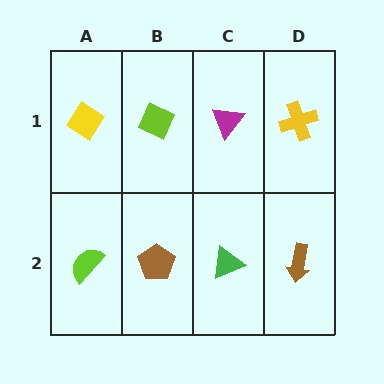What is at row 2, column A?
A lime semicircle.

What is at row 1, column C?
A magenta triangle.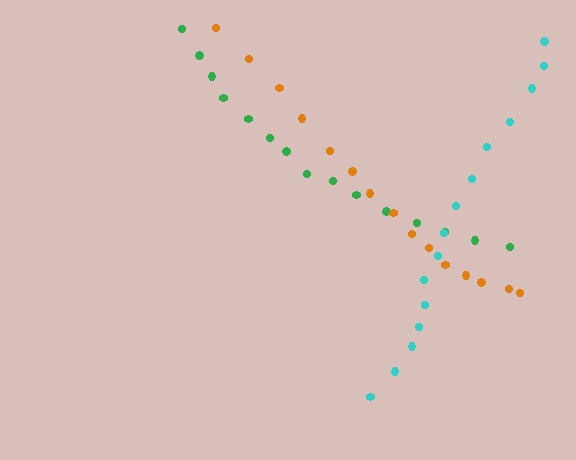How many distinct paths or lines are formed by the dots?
There are 3 distinct paths.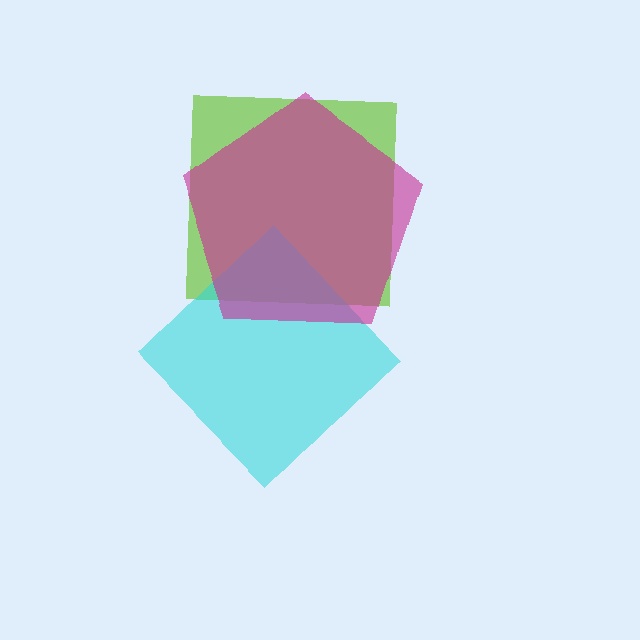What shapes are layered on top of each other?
The layered shapes are: a lime square, a cyan diamond, a magenta pentagon.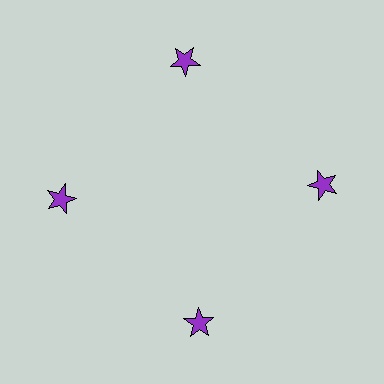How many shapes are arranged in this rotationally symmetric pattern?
There are 4 shapes, arranged in 4 groups of 1.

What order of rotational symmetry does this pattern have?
This pattern has 4-fold rotational symmetry.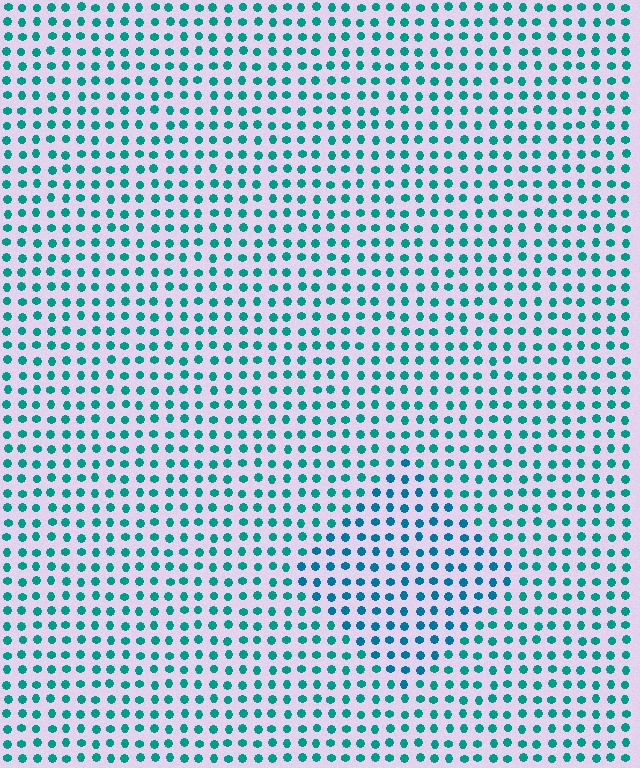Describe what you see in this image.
The image is filled with small teal elements in a uniform arrangement. A diamond-shaped region is visible where the elements are tinted to a slightly different hue, forming a subtle color boundary.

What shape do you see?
I see a diamond.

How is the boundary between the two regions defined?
The boundary is defined purely by a slight shift in hue (about 22 degrees). Spacing, size, and orientation are identical on both sides.